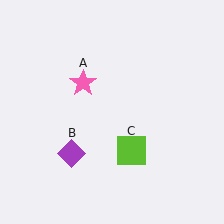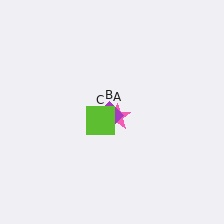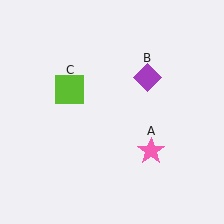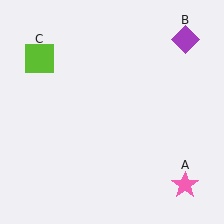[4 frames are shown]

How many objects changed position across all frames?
3 objects changed position: pink star (object A), purple diamond (object B), lime square (object C).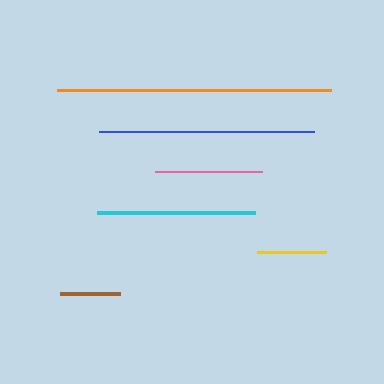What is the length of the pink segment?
The pink segment is approximately 106 pixels long.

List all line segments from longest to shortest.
From longest to shortest: orange, blue, cyan, pink, yellow, brown.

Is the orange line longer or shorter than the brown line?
The orange line is longer than the brown line.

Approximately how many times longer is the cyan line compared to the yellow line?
The cyan line is approximately 2.3 times the length of the yellow line.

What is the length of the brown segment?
The brown segment is approximately 60 pixels long.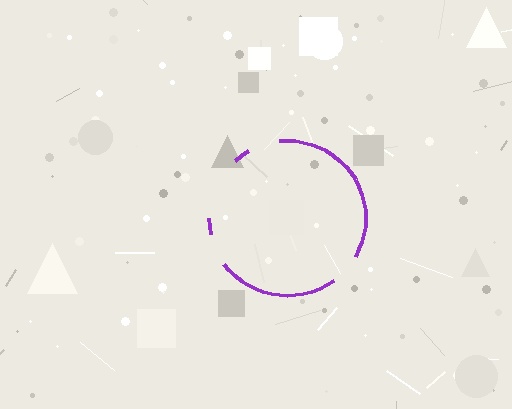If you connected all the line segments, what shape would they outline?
They would outline a circle.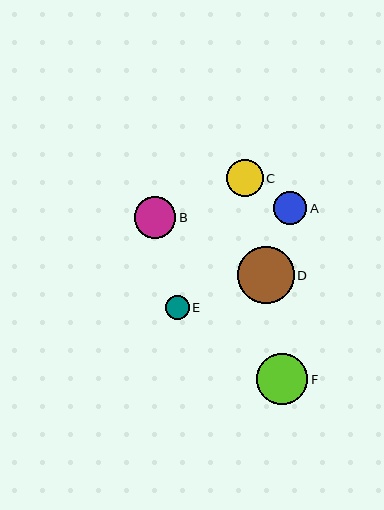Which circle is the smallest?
Circle E is the smallest with a size of approximately 24 pixels.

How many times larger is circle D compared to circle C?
Circle D is approximately 1.5 times the size of circle C.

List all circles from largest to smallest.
From largest to smallest: D, F, B, C, A, E.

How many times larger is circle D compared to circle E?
Circle D is approximately 2.4 times the size of circle E.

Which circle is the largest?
Circle D is the largest with a size of approximately 57 pixels.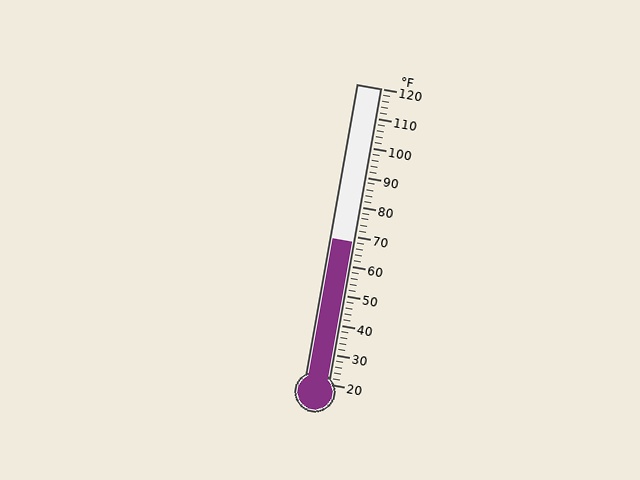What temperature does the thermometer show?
The thermometer shows approximately 68°F.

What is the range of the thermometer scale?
The thermometer scale ranges from 20°F to 120°F.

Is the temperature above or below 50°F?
The temperature is above 50°F.